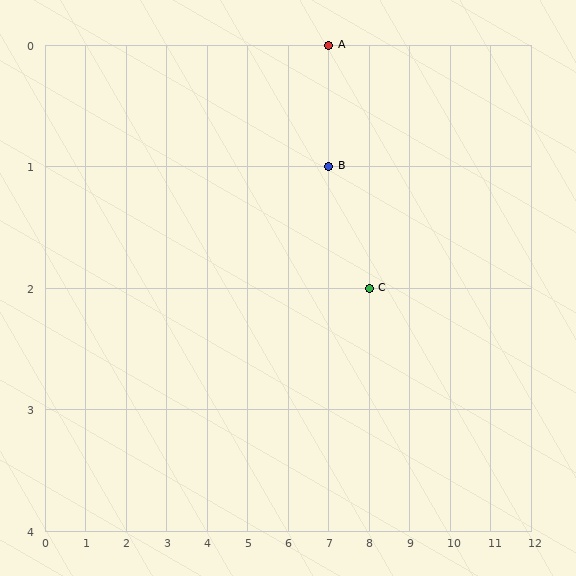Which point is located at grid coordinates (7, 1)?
Point B is at (7, 1).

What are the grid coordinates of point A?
Point A is at grid coordinates (7, 0).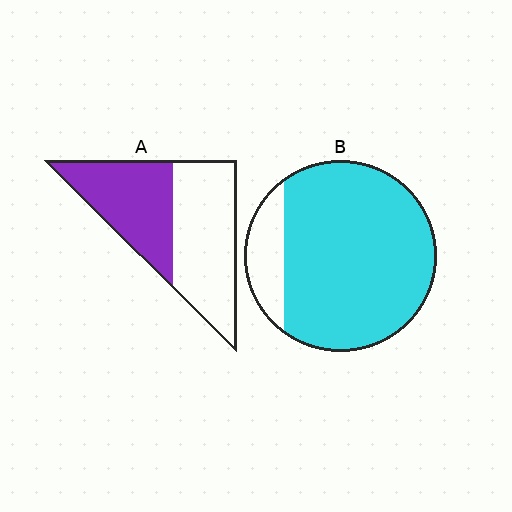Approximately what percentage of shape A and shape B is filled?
A is approximately 45% and B is approximately 85%.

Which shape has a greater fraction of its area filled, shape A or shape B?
Shape B.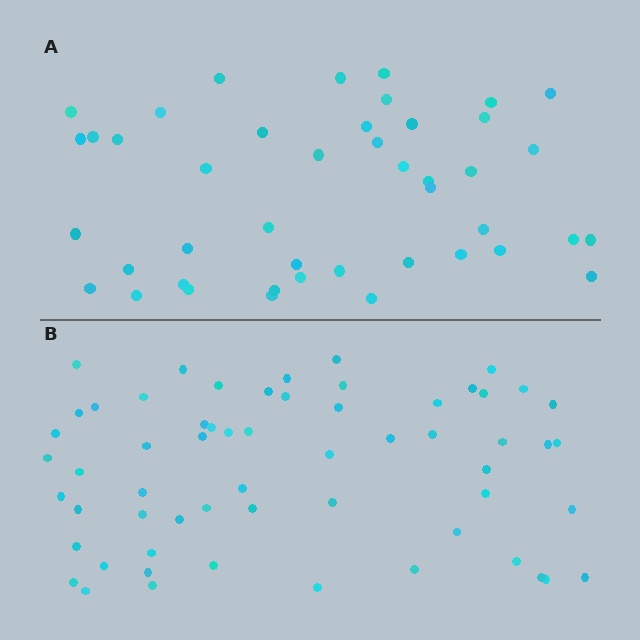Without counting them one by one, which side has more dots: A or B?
Region B (the bottom region) has more dots.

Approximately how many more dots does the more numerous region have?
Region B has approximately 15 more dots than region A.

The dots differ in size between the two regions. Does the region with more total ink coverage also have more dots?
No. Region A has more total ink coverage because its dots are larger, but region B actually contains more individual dots. Total area can be misleading — the number of items is what matters here.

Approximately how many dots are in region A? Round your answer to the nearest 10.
About 40 dots. (The exact count is 44, which rounds to 40.)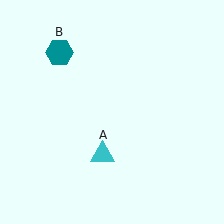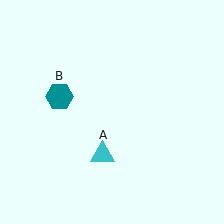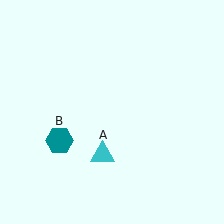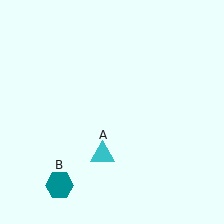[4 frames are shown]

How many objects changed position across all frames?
1 object changed position: teal hexagon (object B).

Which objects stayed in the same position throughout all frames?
Cyan triangle (object A) remained stationary.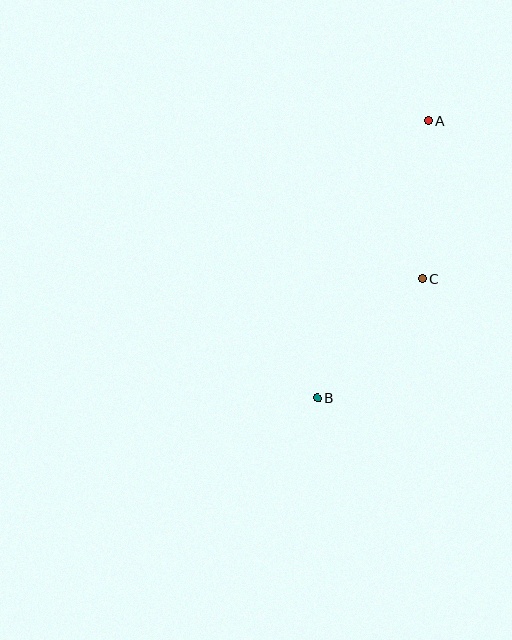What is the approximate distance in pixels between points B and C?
The distance between B and C is approximately 159 pixels.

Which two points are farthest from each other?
Points A and B are farthest from each other.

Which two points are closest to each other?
Points A and C are closest to each other.